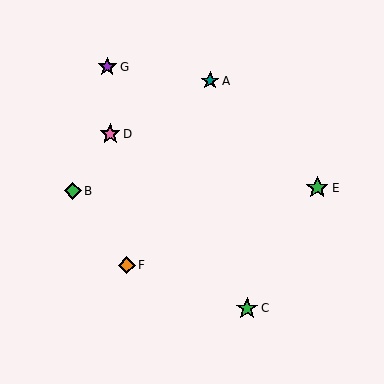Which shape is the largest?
The green star (labeled E) is the largest.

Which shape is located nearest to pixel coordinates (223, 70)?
The teal star (labeled A) at (210, 81) is nearest to that location.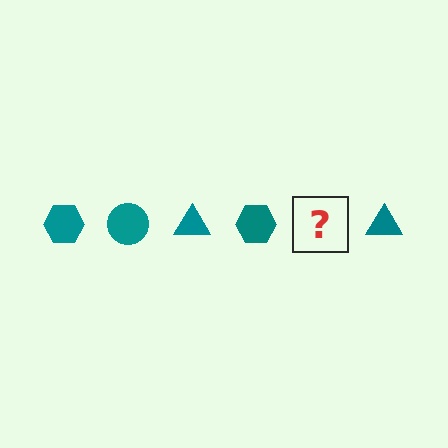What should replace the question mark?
The question mark should be replaced with a teal circle.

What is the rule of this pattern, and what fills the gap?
The rule is that the pattern cycles through hexagon, circle, triangle shapes in teal. The gap should be filled with a teal circle.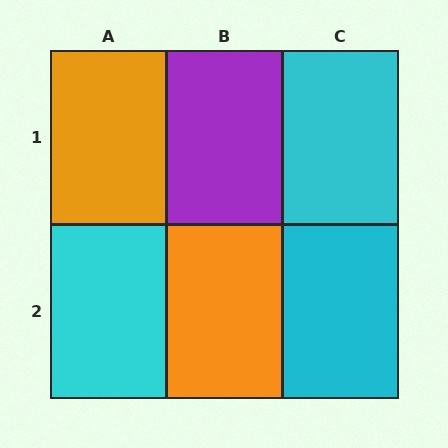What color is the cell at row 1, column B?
Purple.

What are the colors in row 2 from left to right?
Cyan, orange, cyan.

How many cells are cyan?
3 cells are cyan.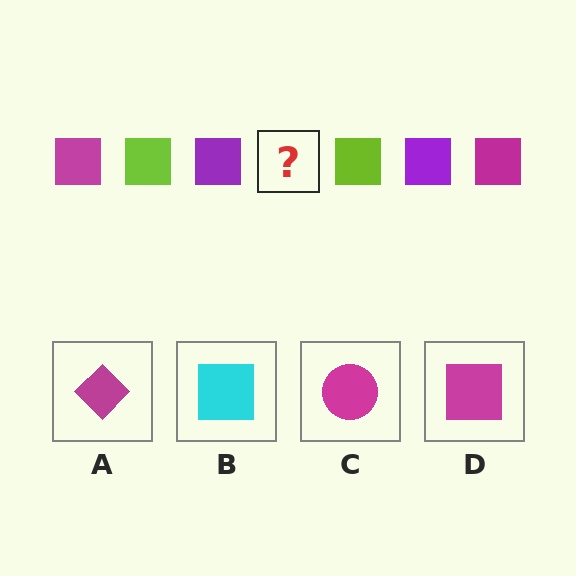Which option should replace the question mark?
Option D.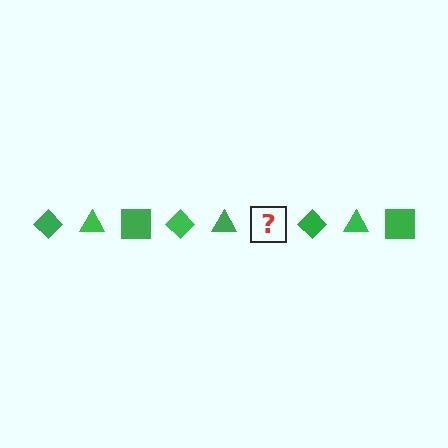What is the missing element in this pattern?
The missing element is a green square.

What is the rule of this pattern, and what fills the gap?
The rule is that the pattern cycles through diamond, triangle, square shapes in green. The gap should be filled with a green square.